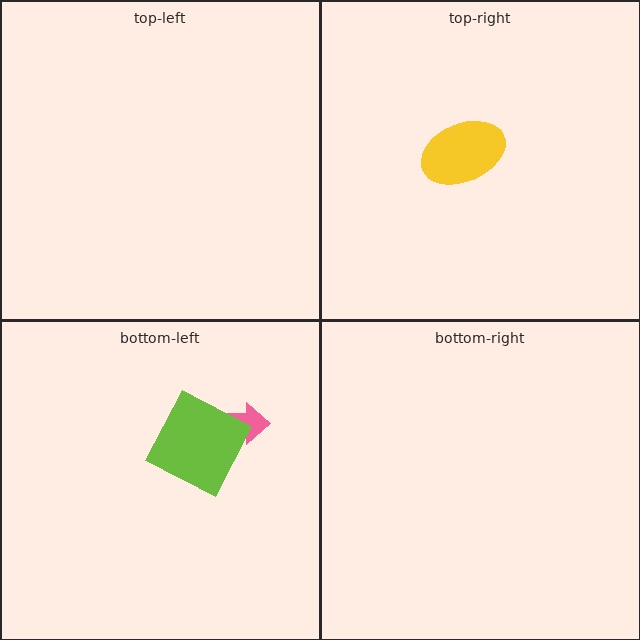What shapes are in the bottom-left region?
The pink arrow, the lime square.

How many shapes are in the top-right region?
1.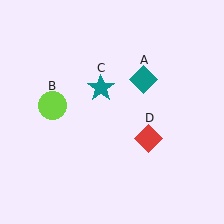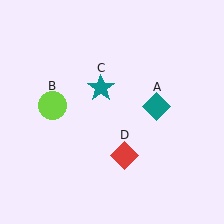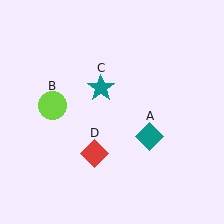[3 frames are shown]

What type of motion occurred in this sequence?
The teal diamond (object A), red diamond (object D) rotated clockwise around the center of the scene.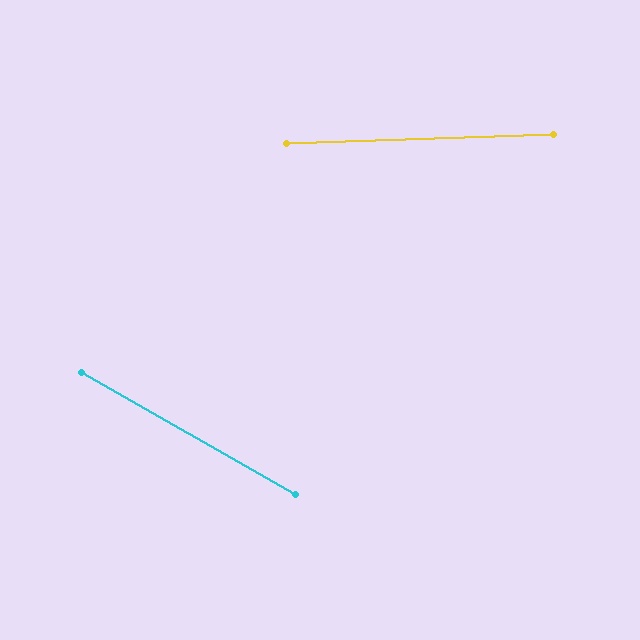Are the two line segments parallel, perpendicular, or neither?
Neither parallel nor perpendicular — they differ by about 32°.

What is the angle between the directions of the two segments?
Approximately 32 degrees.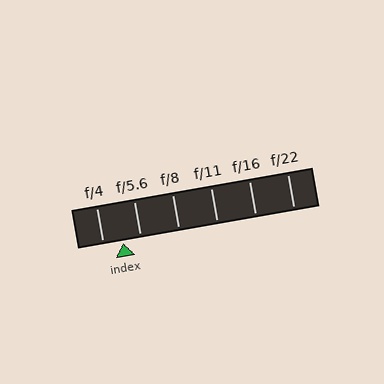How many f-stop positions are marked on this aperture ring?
There are 6 f-stop positions marked.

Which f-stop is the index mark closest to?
The index mark is closest to f/5.6.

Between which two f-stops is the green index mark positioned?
The index mark is between f/4 and f/5.6.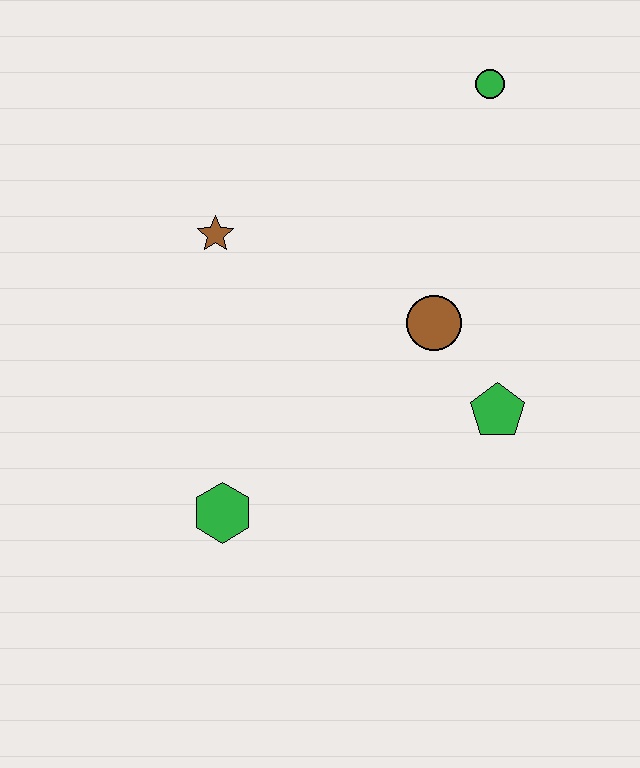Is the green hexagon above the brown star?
No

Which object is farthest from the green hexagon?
The green circle is farthest from the green hexagon.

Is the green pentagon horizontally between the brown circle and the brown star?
No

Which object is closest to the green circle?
The brown circle is closest to the green circle.